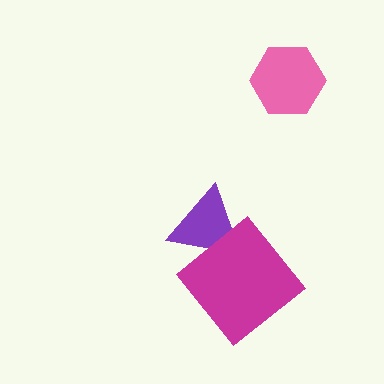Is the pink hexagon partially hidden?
No, no other shape covers it.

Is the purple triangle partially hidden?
Yes, it is partially covered by another shape.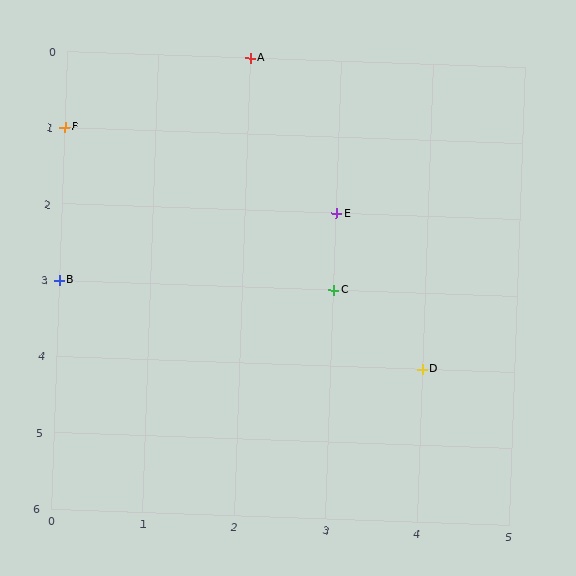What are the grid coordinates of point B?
Point B is at grid coordinates (0, 3).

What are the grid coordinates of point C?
Point C is at grid coordinates (3, 3).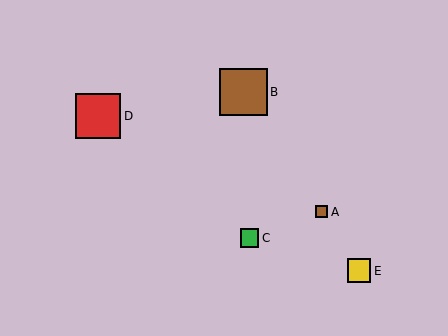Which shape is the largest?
The brown square (labeled B) is the largest.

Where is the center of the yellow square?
The center of the yellow square is at (359, 271).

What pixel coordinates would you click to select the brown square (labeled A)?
Click at (322, 212) to select the brown square A.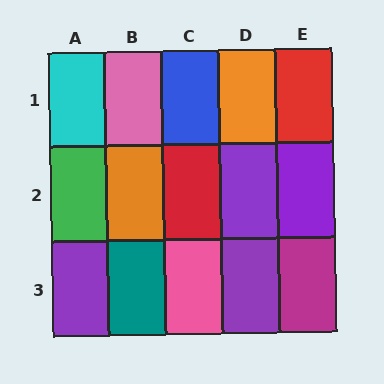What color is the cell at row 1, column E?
Red.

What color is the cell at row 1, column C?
Blue.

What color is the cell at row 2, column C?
Red.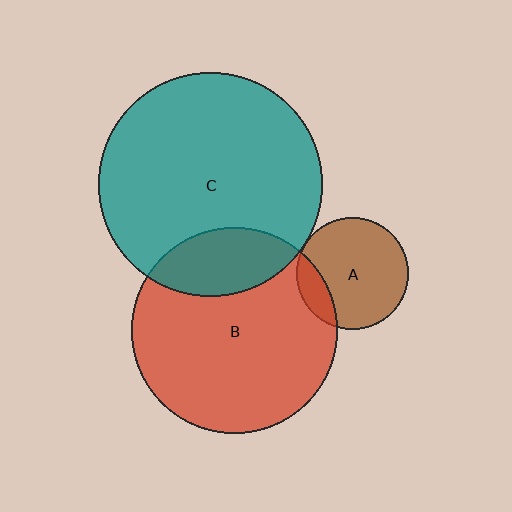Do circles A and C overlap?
Yes.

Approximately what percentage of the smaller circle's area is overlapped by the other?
Approximately 5%.